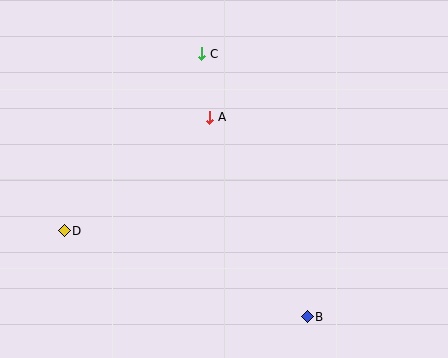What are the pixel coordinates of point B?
Point B is at (307, 317).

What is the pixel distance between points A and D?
The distance between A and D is 185 pixels.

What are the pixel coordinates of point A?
Point A is at (210, 117).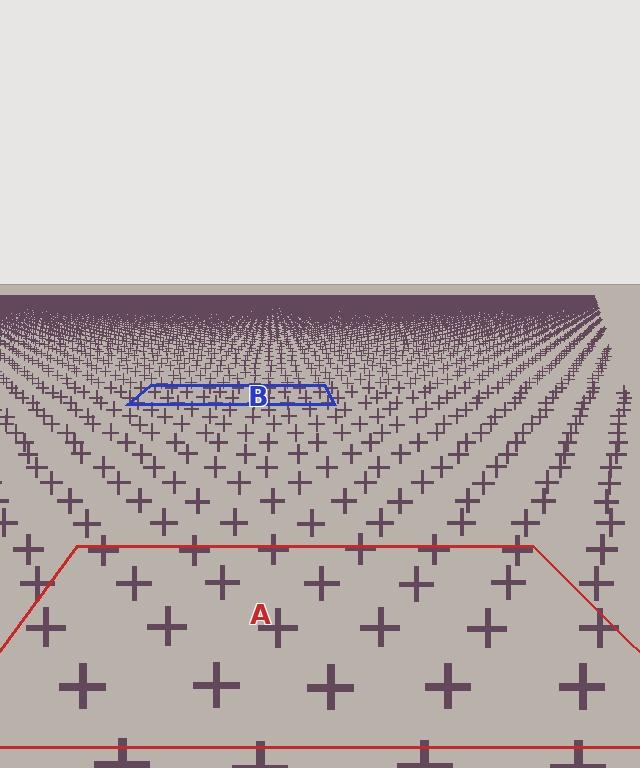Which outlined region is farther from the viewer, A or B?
Region B is farther from the viewer — the texture elements inside it appear smaller and more densely packed.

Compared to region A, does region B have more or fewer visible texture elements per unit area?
Region B has more texture elements per unit area — they are packed more densely because it is farther away.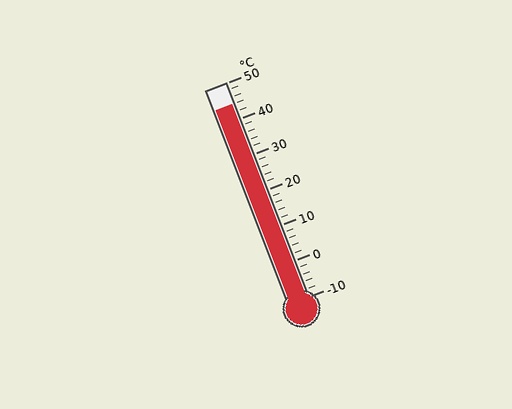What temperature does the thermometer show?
The thermometer shows approximately 44°C.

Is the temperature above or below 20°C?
The temperature is above 20°C.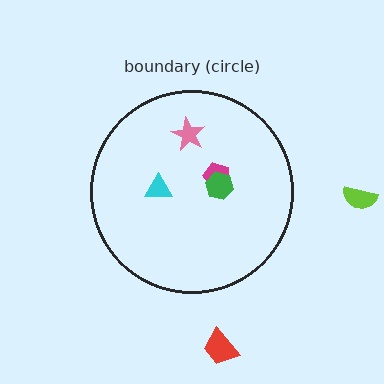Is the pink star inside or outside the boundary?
Inside.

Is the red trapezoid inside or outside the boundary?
Outside.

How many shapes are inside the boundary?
4 inside, 2 outside.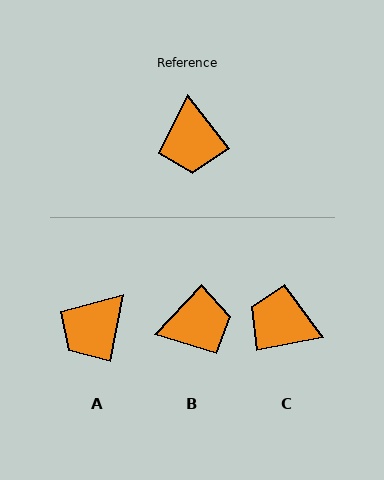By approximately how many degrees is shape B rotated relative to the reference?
Approximately 99 degrees counter-clockwise.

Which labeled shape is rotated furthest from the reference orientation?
C, about 117 degrees away.